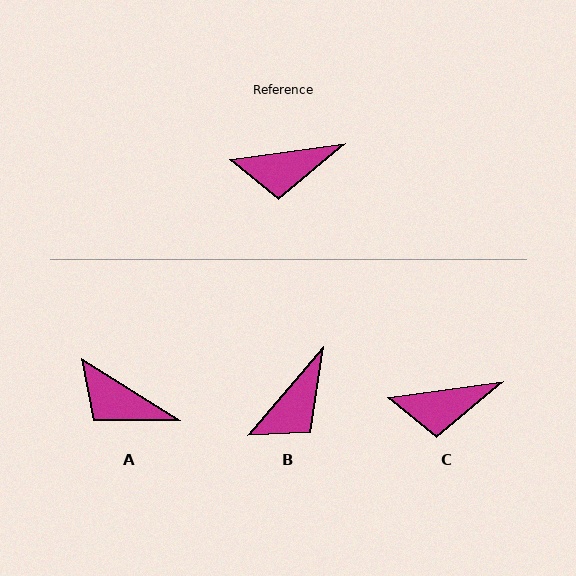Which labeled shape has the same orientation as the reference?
C.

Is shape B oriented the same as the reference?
No, it is off by about 42 degrees.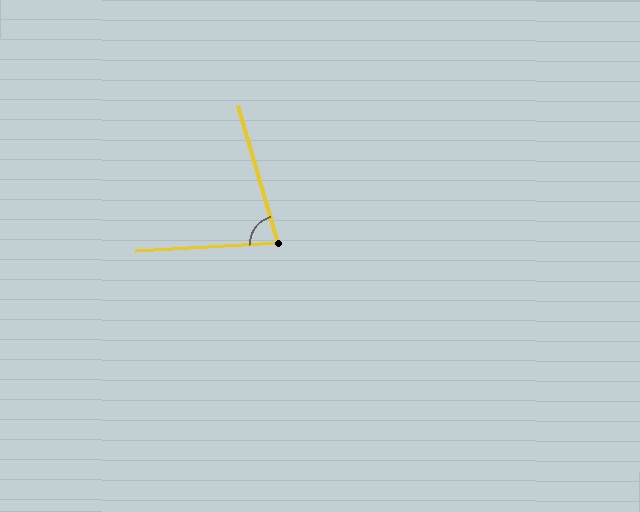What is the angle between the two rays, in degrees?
Approximately 77 degrees.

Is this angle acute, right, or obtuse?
It is acute.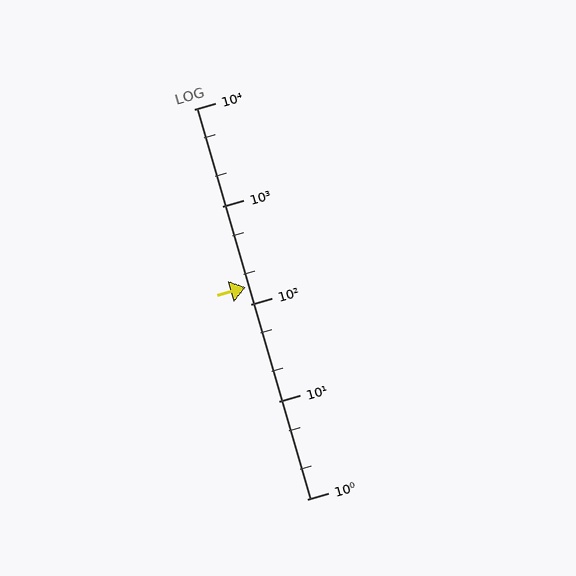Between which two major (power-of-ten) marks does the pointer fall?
The pointer is between 100 and 1000.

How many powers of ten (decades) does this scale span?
The scale spans 4 decades, from 1 to 10000.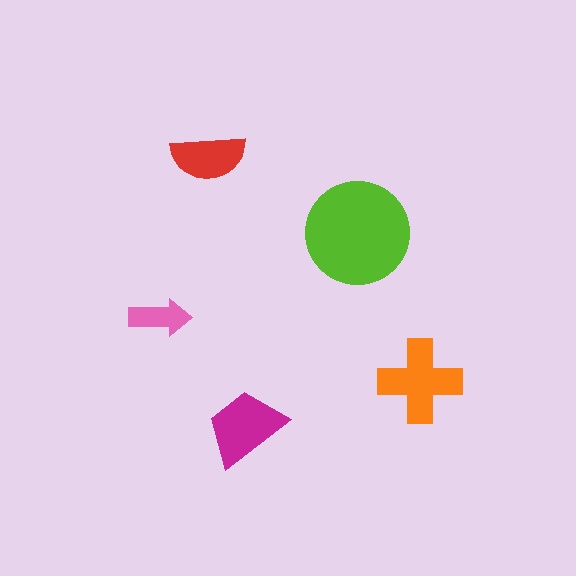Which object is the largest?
The lime circle.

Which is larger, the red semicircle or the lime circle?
The lime circle.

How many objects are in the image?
There are 5 objects in the image.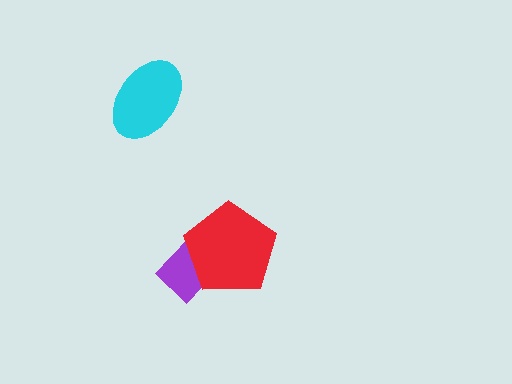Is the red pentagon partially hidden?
No, no other shape covers it.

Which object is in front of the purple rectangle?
The red pentagon is in front of the purple rectangle.